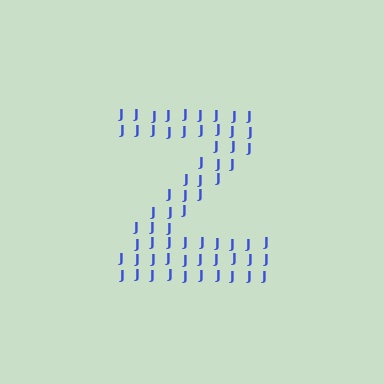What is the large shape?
The large shape is the letter Z.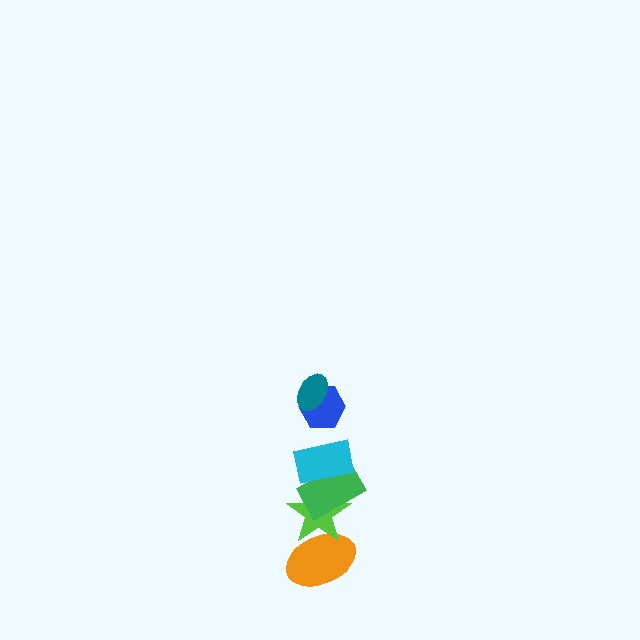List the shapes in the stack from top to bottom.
From top to bottom: the teal ellipse, the blue hexagon, the cyan rectangle, the green rectangle, the lime star, the orange ellipse.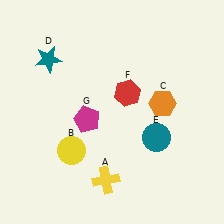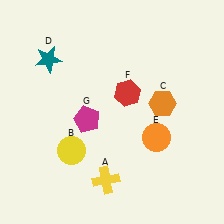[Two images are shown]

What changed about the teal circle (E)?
In Image 1, E is teal. In Image 2, it changed to orange.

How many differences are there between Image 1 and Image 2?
There is 1 difference between the two images.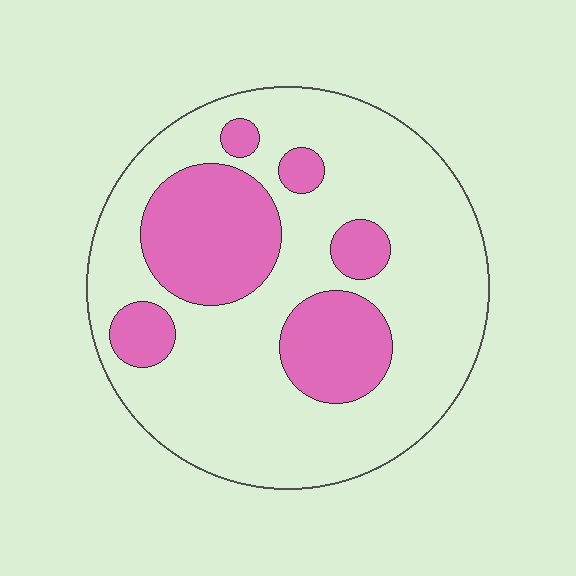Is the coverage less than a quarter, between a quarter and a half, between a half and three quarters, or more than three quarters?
Between a quarter and a half.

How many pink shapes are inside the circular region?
6.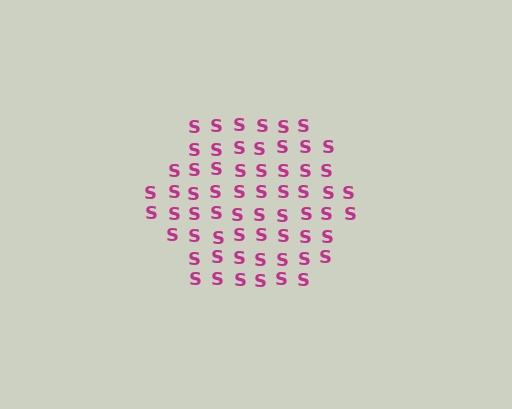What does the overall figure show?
The overall figure shows a hexagon.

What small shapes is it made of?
It is made of small letter S's.